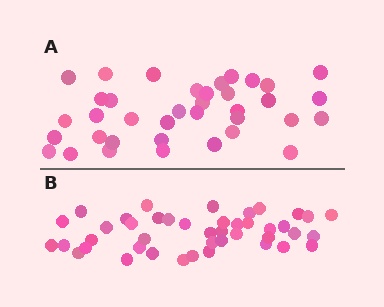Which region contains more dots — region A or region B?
Region B (the bottom region) has more dots.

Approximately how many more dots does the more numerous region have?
Region B has about 6 more dots than region A.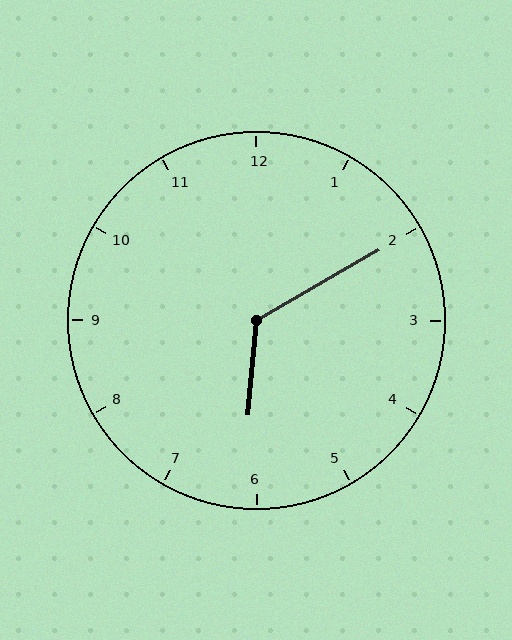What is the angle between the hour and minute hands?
Approximately 125 degrees.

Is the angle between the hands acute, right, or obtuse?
It is obtuse.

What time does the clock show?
6:10.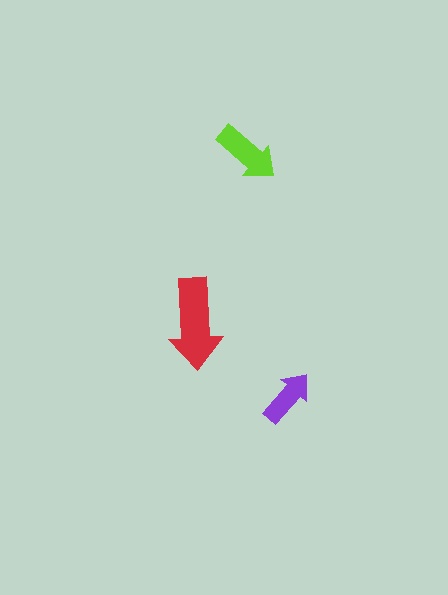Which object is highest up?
The lime arrow is topmost.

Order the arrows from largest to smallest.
the red one, the lime one, the purple one.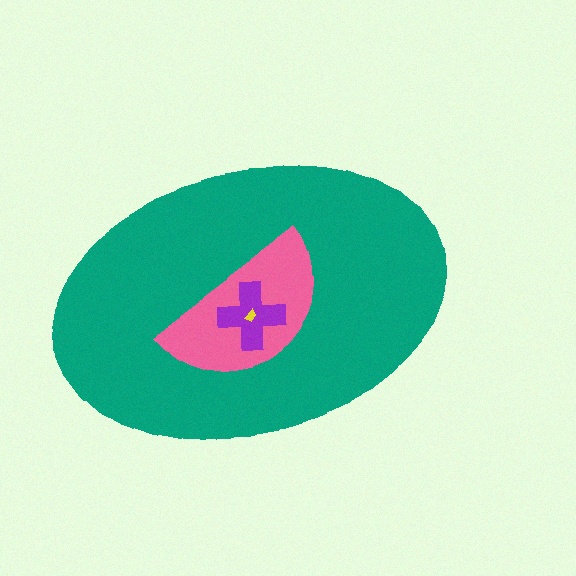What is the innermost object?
The yellow trapezoid.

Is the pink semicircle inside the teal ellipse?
Yes.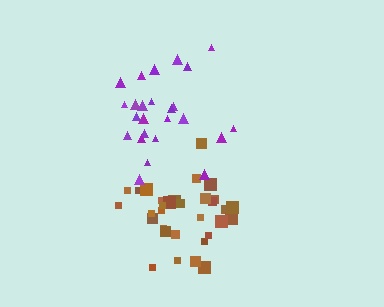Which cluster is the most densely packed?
Brown.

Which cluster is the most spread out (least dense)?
Purple.